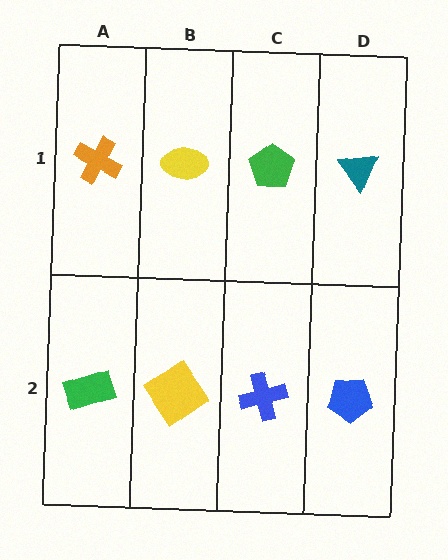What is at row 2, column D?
A blue pentagon.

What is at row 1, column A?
An orange cross.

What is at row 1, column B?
A yellow ellipse.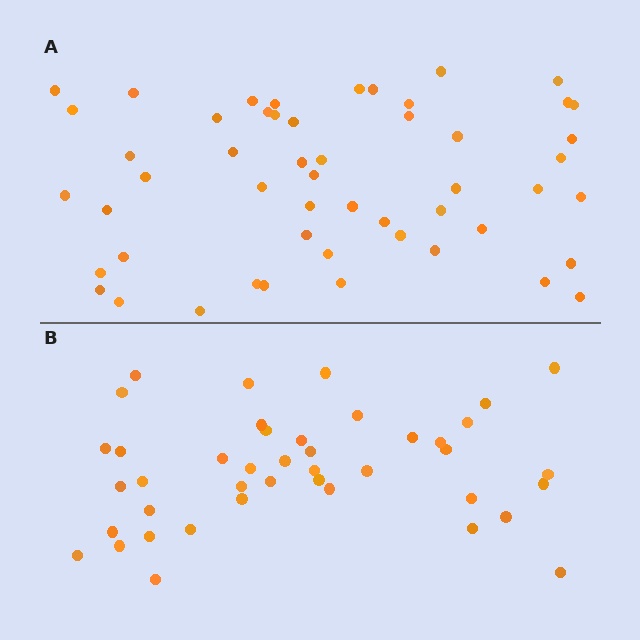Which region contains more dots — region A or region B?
Region A (the top region) has more dots.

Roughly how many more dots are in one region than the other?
Region A has roughly 10 or so more dots than region B.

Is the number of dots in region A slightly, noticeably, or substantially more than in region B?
Region A has only slightly more — the two regions are fairly close. The ratio is roughly 1.2 to 1.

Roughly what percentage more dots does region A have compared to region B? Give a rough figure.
About 25% more.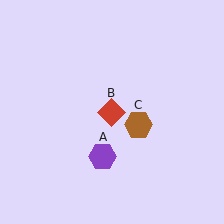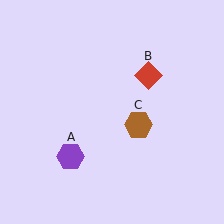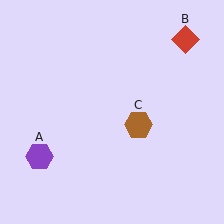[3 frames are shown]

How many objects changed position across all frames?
2 objects changed position: purple hexagon (object A), red diamond (object B).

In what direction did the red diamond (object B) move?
The red diamond (object B) moved up and to the right.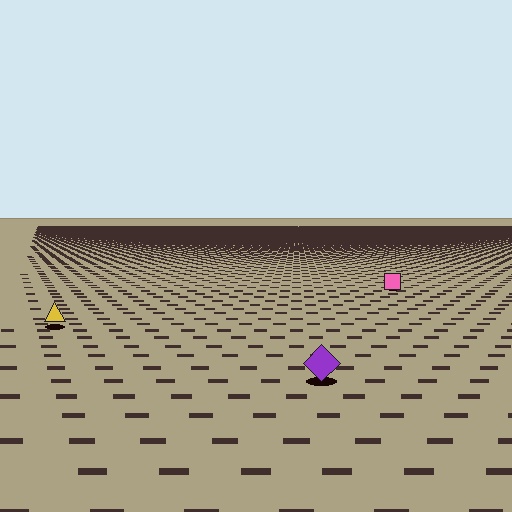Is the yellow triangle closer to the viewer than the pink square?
Yes. The yellow triangle is closer — you can tell from the texture gradient: the ground texture is coarser near it.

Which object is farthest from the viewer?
The pink square is farthest from the viewer. It appears smaller and the ground texture around it is denser.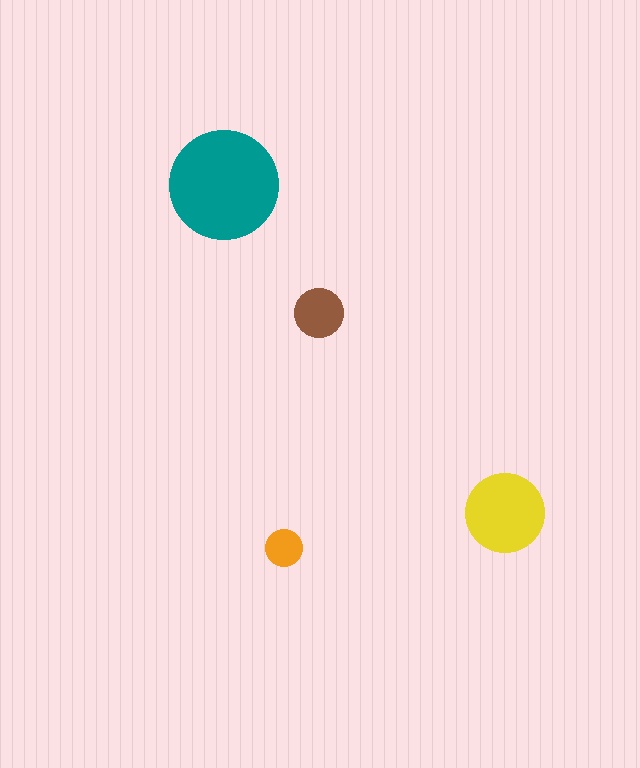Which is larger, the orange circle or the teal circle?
The teal one.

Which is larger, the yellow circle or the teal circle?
The teal one.